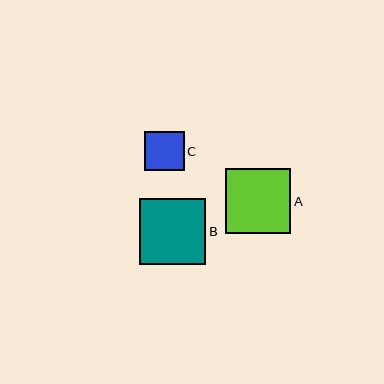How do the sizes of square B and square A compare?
Square B and square A are approximately the same size.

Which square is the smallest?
Square C is the smallest with a size of approximately 40 pixels.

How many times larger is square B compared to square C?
Square B is approximately 1.7 times the size of square C.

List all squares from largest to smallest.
From largest to smallest: B, A, C.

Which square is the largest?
Square B is the largest with a size of approximately 66 pixels.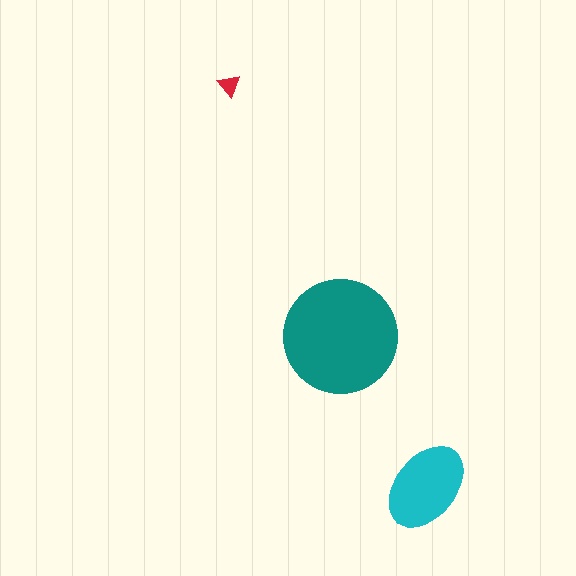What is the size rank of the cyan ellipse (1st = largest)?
2nd.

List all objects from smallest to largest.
The red triangle, the cyan ellipse, the teal circle.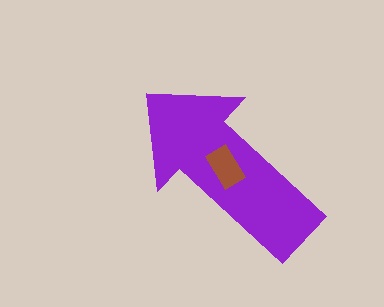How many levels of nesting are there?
2.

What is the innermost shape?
The brown rectangle.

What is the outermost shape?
The purple arrow.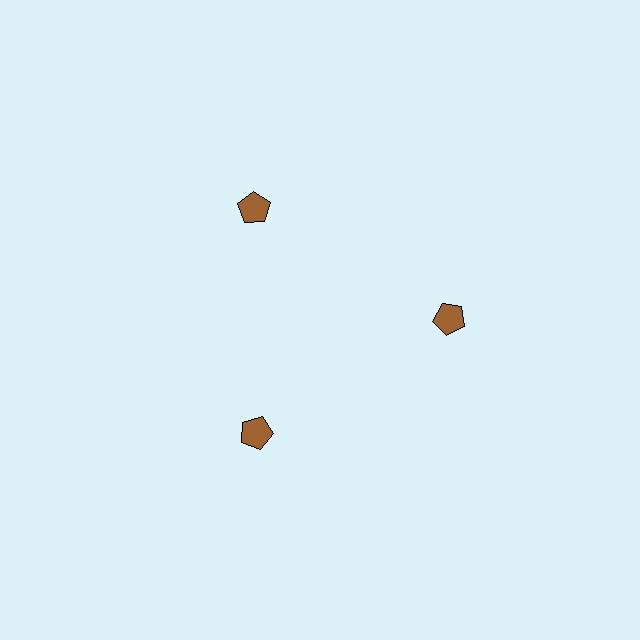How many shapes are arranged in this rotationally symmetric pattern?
There are 3 shapes, arranged in 3 groups of 1.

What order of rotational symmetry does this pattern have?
This pattern has 3-fold rotational symmetry.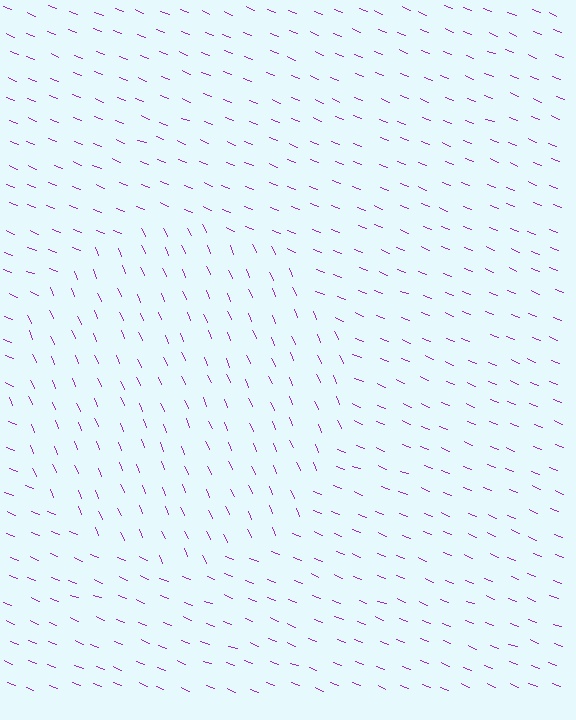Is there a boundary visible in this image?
Yes, there is a texture boundary formed by a change in line orientation.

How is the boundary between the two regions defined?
The boundary is defined purely by a change in line orientation (approximately 45 degrees difference). All lines are the same color and thickness.